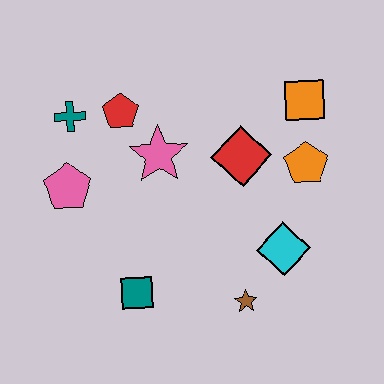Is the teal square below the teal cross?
Yes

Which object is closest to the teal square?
The brown star is closest to the teal square.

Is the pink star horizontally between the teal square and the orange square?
Yes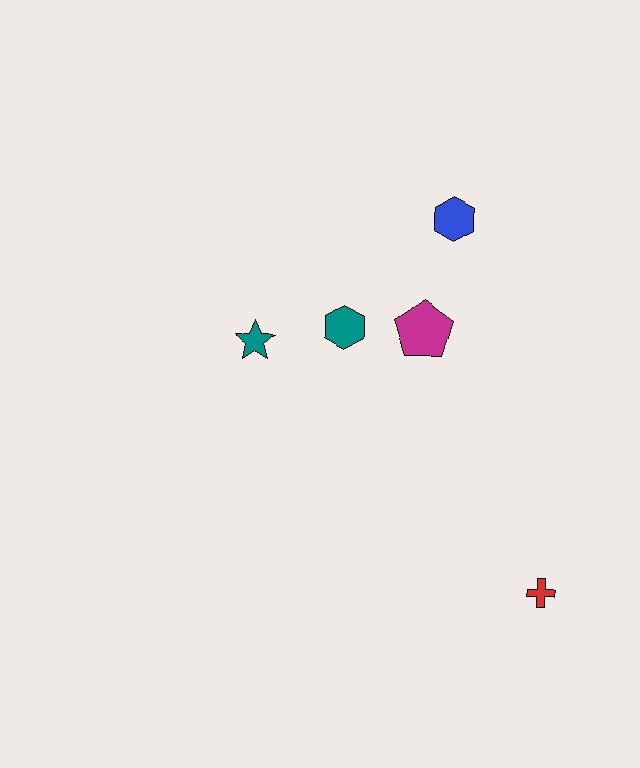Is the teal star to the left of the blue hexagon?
Yes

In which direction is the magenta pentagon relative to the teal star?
The magenta pentagon is to the right of the teal star.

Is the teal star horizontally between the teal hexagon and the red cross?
No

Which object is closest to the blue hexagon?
The magenta pentagon is closest to the blue hexagon.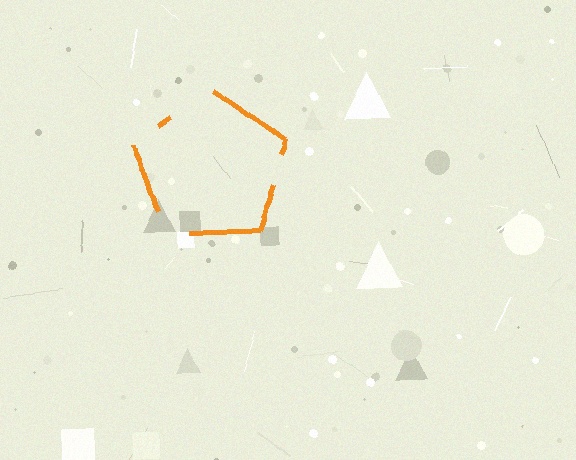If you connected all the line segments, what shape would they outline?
They would outline a pentagon.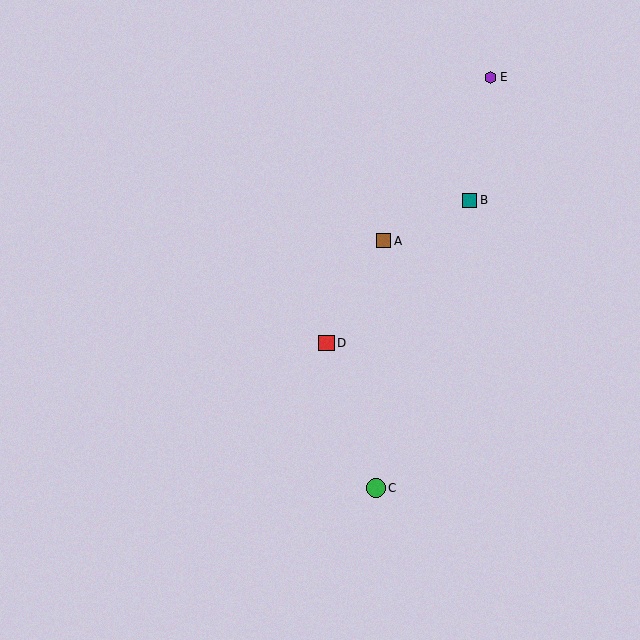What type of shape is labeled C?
Shape C is a green circle.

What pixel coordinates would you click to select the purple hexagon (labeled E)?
Click at (490, 77) to select the purple hexagon E.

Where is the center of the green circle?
The center of the green circle is at (376, 488).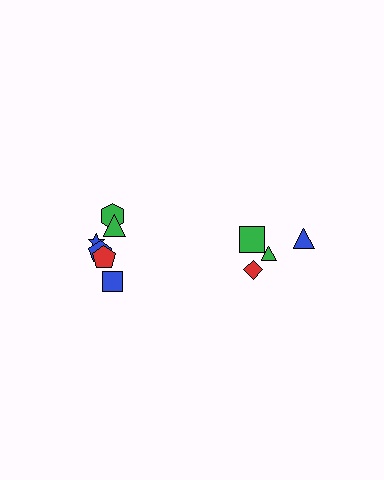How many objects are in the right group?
There are 4 objects.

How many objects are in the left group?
There are 6 objects.